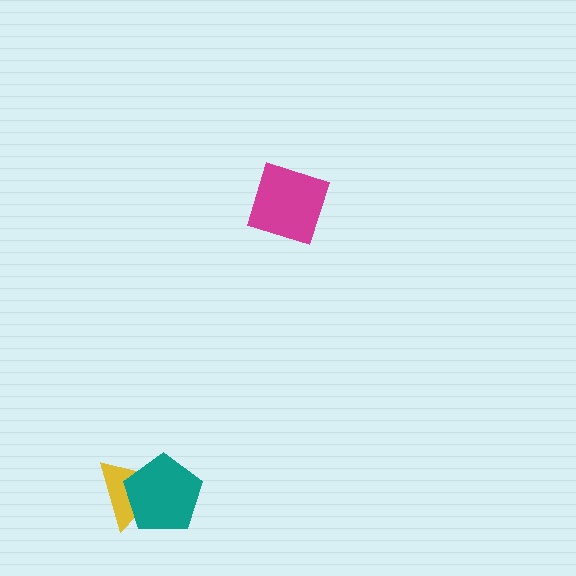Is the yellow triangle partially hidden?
Yes, it is partially covered by another shape.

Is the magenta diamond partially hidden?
No, no other shape covers it.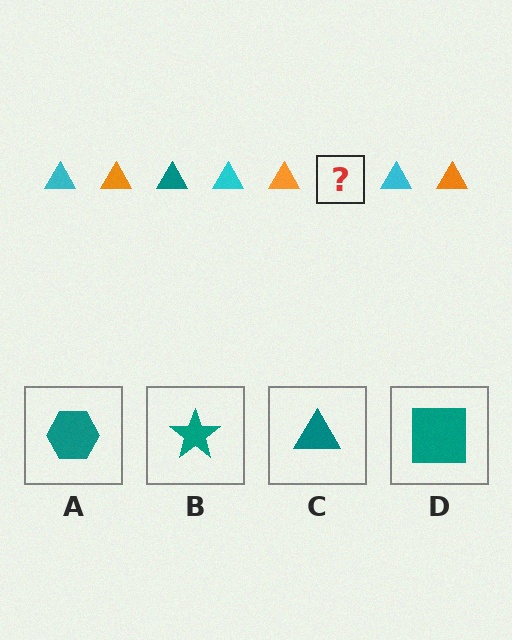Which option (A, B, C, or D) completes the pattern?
C.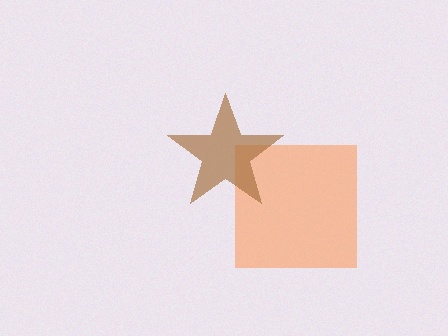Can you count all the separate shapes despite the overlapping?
Yes, there are 2 separate shapes.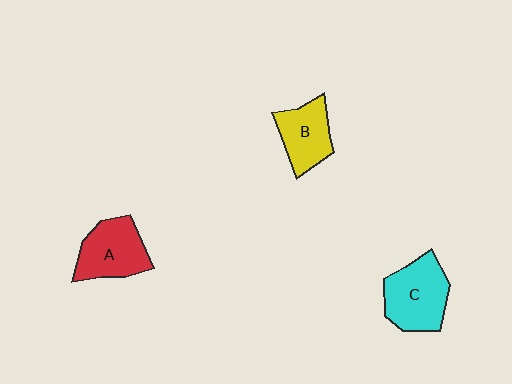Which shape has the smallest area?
Shape B (yellow).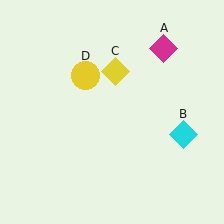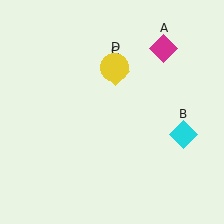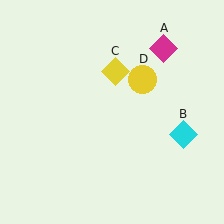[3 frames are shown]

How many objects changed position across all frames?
1 object changed position: yellow circle (object D).